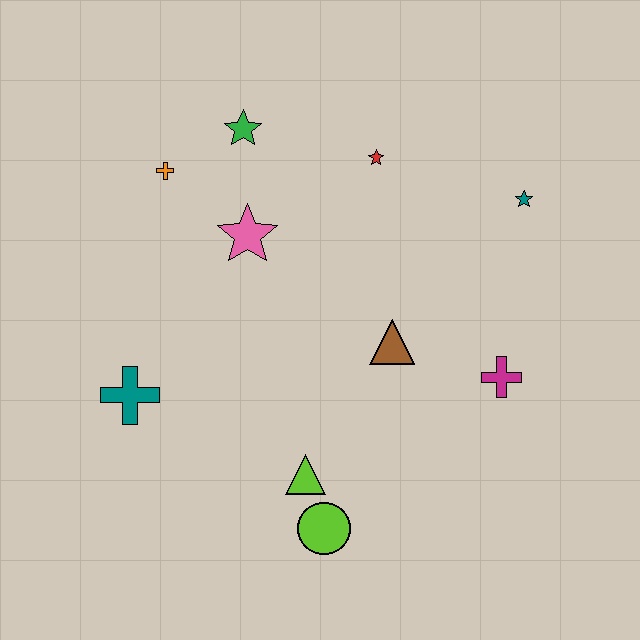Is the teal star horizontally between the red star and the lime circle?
No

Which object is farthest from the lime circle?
The green star is farthest from the lime circle.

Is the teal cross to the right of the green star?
No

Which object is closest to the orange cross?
The green star is closest to the orange cross.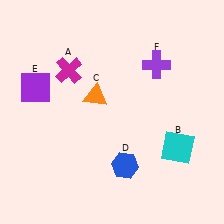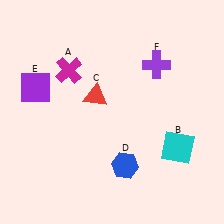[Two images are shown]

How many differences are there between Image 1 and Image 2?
There is 1 difference between the two images.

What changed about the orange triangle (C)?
In Image 1, C is orange. In Image 2, it changed to red.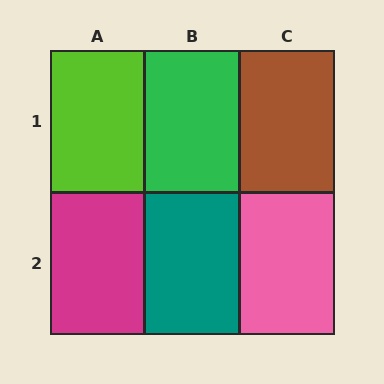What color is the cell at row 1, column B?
Green.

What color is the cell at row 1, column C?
Brown.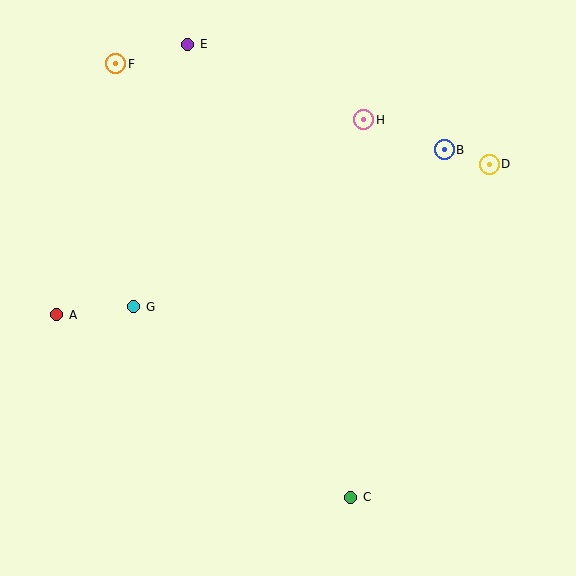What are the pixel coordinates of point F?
Point F is at (116, 64).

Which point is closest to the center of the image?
Point G at (134, 307) is closest to the center.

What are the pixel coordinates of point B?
Point B is at (444, 150).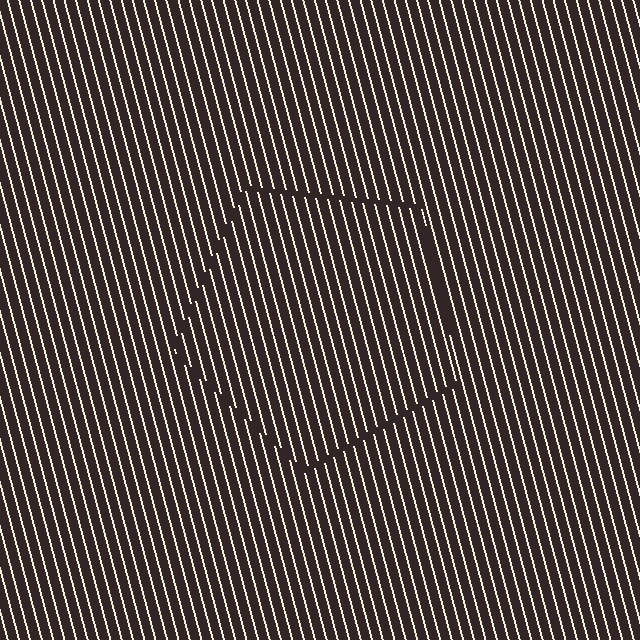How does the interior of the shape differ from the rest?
The interior of the shape contains the same grating, shifted by half a period — the contour is defined by the phase discontinuity where line-ends from the inner and outer gratings abut.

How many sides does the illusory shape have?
5 sides — the line-ends trace a pentagon.